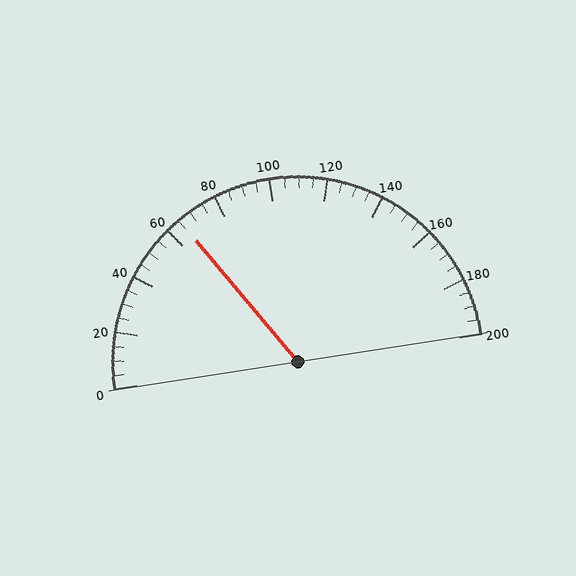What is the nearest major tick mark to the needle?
The nearest major tick mark is 60.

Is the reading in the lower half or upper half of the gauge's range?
The reading is in the lower half of the range (0 to 200).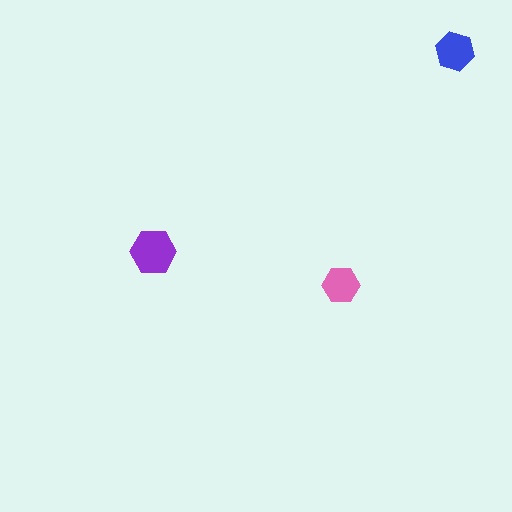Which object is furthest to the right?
The blue hexagon is rightmost.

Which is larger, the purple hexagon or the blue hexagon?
The purple one.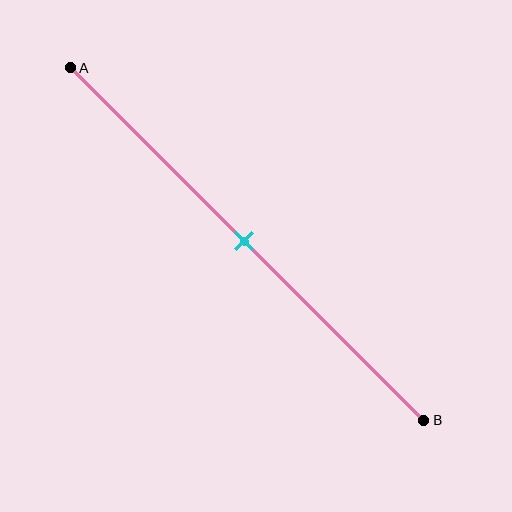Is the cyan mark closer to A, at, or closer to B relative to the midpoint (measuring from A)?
The cyan mark is approximately at the midpoint of segment AB.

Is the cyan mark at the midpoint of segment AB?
Yes, the mark is approximately at the midpoint.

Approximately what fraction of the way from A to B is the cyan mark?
The cyan mark is approximately 50% of the way from A to B.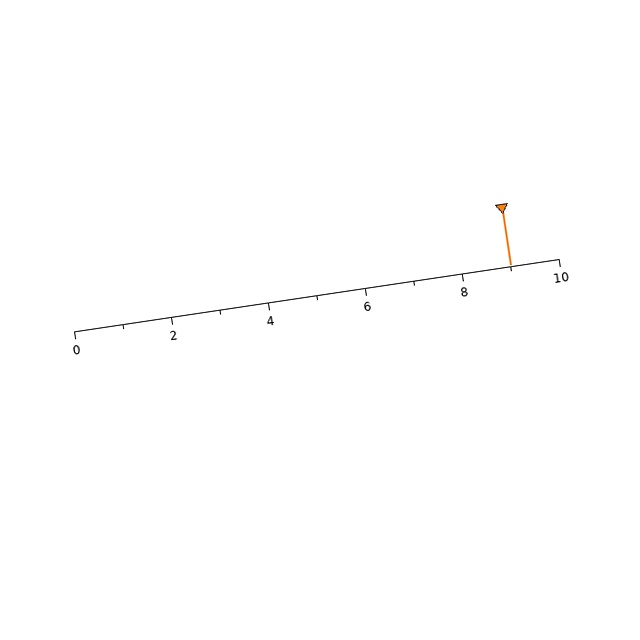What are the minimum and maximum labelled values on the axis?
The axis runs from 0 to 10.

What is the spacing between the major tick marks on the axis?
The major ticks are spaced 2 apart.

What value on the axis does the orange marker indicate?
The marker indicates approximately 9.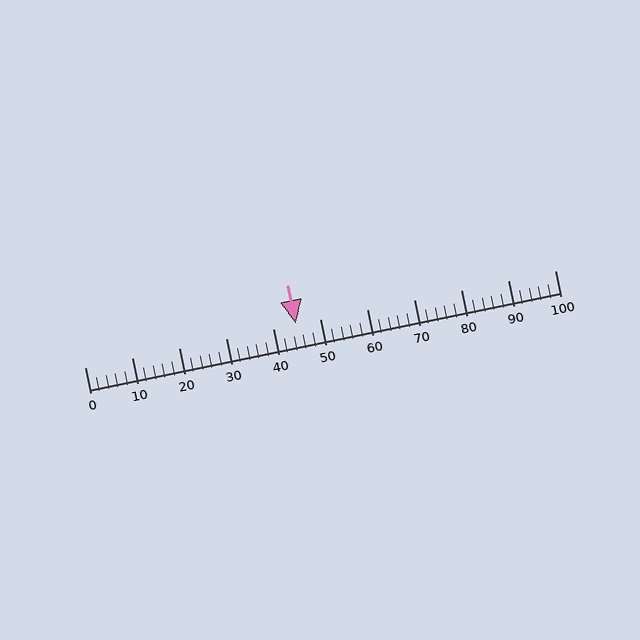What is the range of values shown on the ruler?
The ruler shows values from 0 to 100.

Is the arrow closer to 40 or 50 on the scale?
The arrow is closer to 40.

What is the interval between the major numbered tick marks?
The major tick marks are spaced 10 units apart.